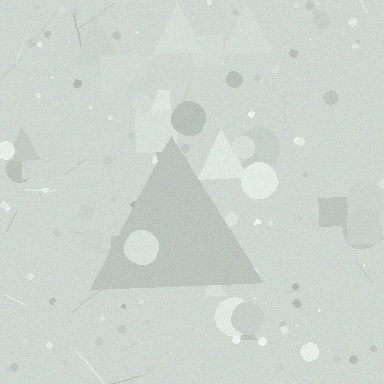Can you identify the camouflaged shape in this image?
The camouflaged shape is a triangle.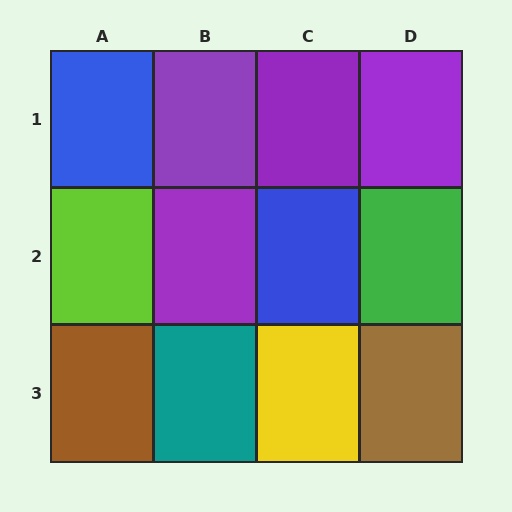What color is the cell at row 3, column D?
Brown.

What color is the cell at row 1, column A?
Blue.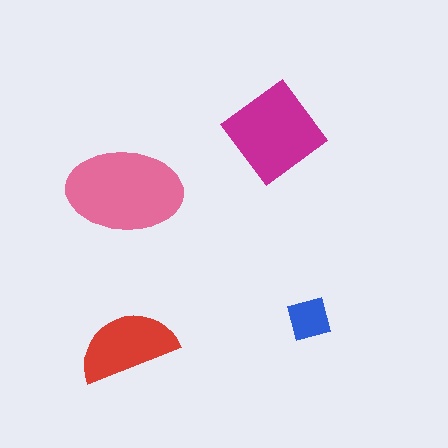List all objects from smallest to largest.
The blue square, the red semicircle, the magenta diamond, the pink ellipse.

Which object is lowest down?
The red semicircle is bottommost.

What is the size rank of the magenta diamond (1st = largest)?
2nd.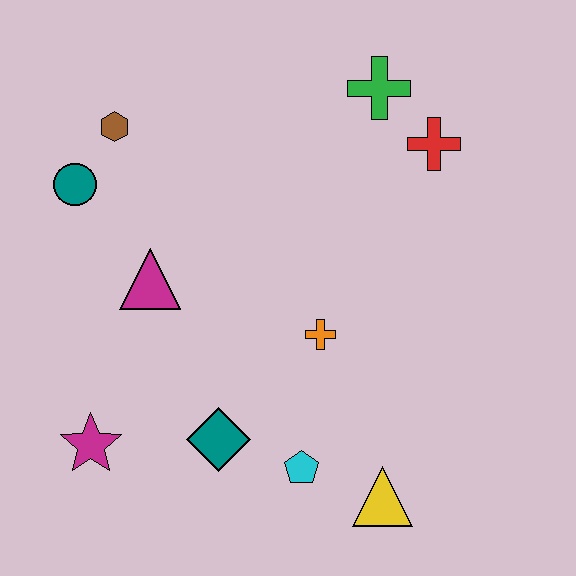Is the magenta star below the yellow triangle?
No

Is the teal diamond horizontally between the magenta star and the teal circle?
No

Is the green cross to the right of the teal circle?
Yes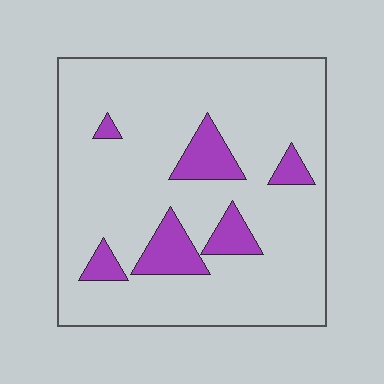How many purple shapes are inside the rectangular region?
6.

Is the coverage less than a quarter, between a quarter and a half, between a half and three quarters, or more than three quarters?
Less than a quarter.